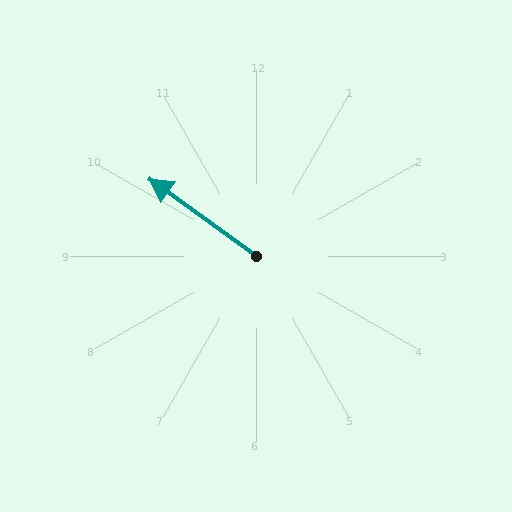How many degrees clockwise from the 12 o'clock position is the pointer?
Approximately 306 degrees.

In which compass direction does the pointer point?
Northwest.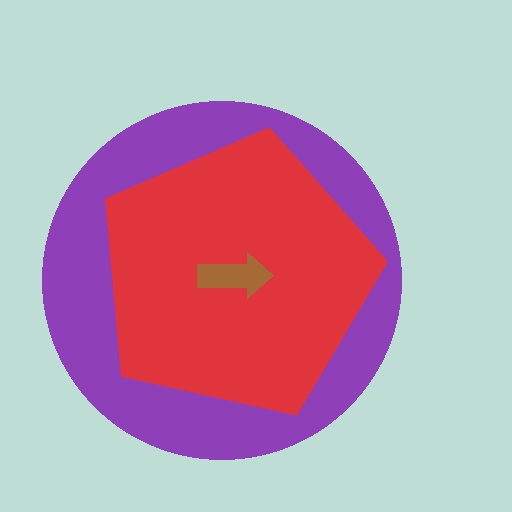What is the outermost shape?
The purple circle.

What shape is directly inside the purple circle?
The red pentagon.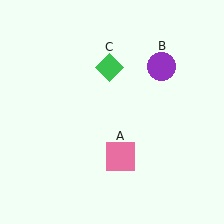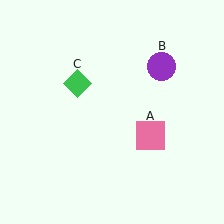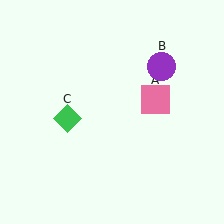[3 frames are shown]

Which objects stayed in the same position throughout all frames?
Purple circle (object B) remained stationary.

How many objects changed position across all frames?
2 objects changed position: pink square (object A), green diamond (object C).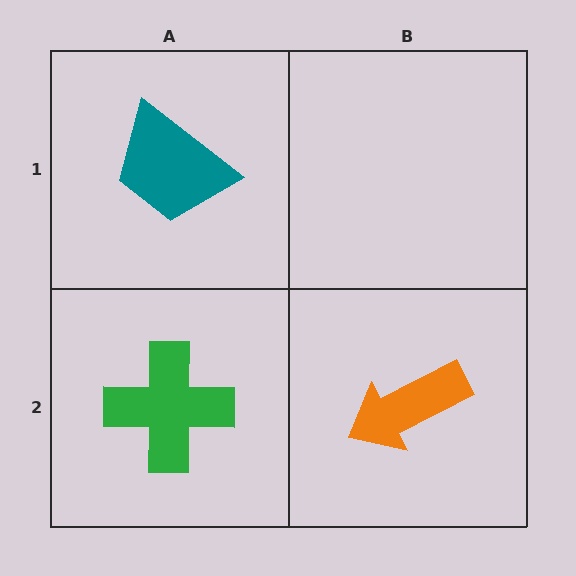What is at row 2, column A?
A green cross.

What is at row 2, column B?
An orange arrow.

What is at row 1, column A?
A teal trapezoid.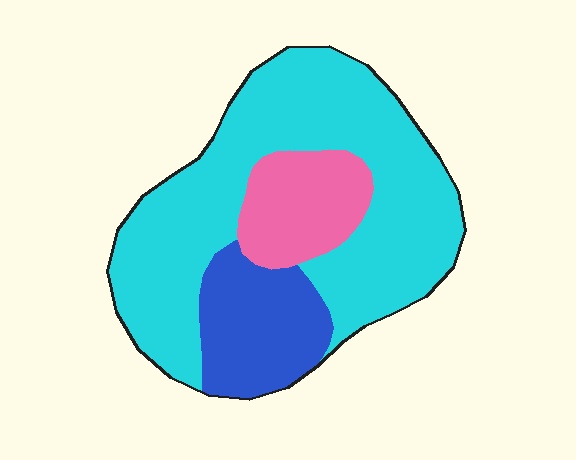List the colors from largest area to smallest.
From largest to smallest: cyan, blue, pink.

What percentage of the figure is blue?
Blue covers around 20% of the figure.